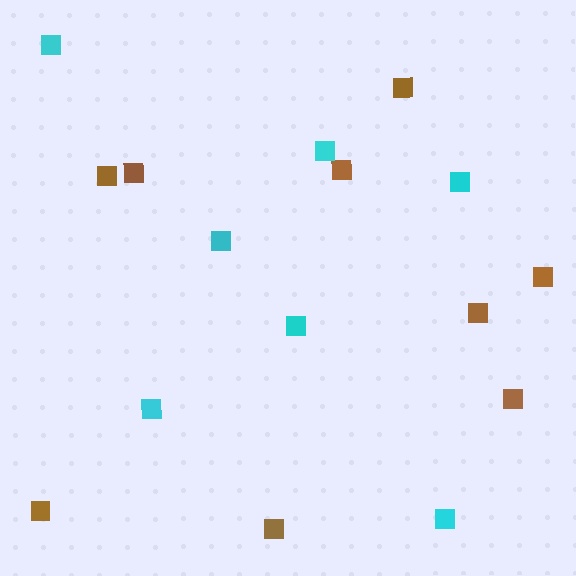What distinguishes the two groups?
There are 2 groups: one group of brown squares (9) and one group of cyan squares (7).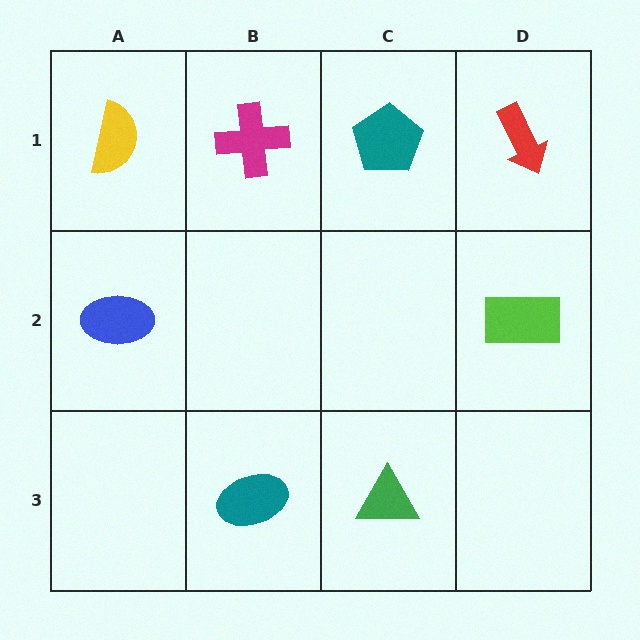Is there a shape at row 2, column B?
No, that cell is empty.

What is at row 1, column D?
A red arrow.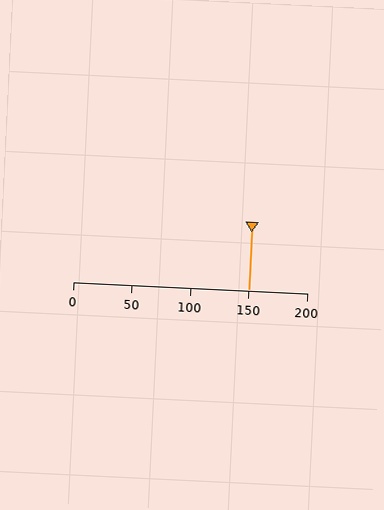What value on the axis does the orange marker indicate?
The marker indicates approximately 150.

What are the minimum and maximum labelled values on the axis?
The axis runs from 0 to 200.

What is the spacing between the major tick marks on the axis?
The major ticks are spaced 50 apart.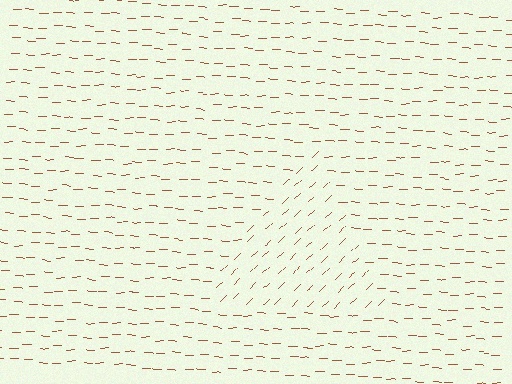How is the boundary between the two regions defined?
The boundary is defined purely by a change in line orientation (approximately 45 degrees difference). All lines are the same color and thickness.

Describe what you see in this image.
The image is filled with small brown line segments. A triangle region in the image has lines oriented differently from the surrounding lines, creating a visible texture boundary.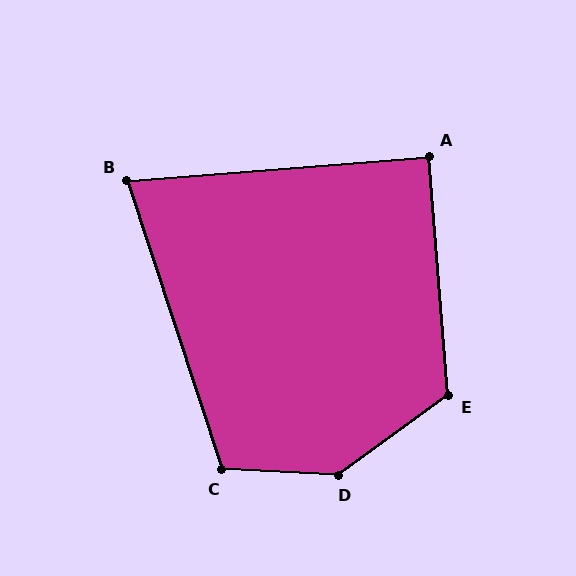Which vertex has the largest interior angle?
D, at approximately 142 degrees.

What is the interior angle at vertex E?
Approximately 121 degrees (obtuse).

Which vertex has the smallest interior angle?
B, at approximately 76 degrees.